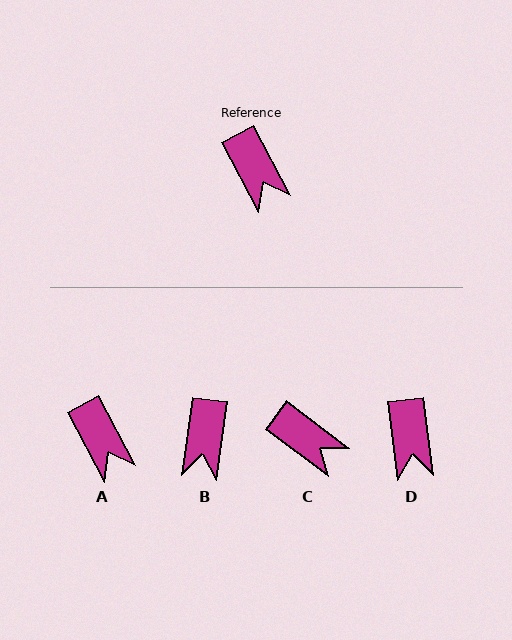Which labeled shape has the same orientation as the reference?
A.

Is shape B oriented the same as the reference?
No, it is off by about 36 degrees.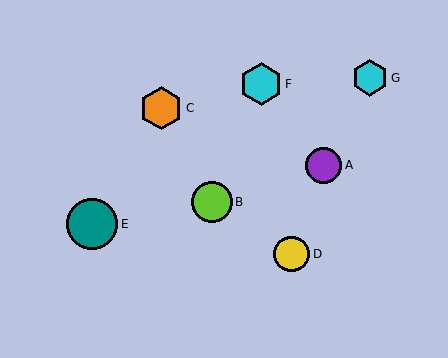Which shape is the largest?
The teal circle (labeled E) is the largest.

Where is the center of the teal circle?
The center of the teal circle is at (92, 224).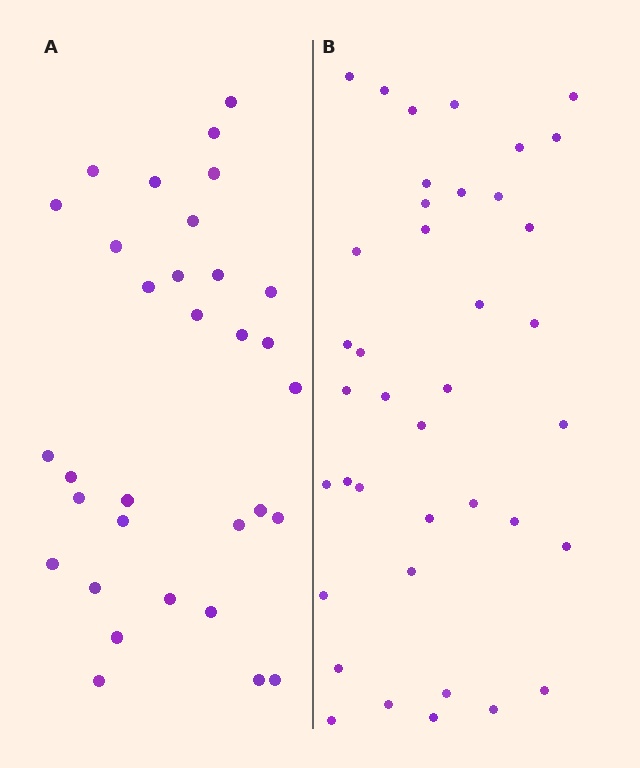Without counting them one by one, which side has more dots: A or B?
Region B (the right region) has more dots.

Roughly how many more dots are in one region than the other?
Region B has roughly 8 or so more dots than region A.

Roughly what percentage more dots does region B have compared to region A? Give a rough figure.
About 20% more.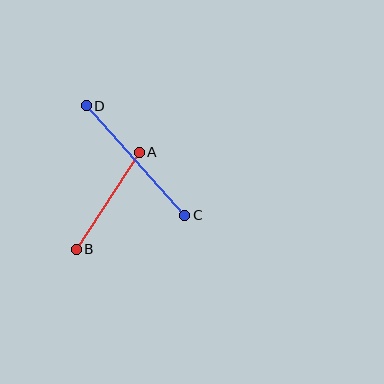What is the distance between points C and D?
The distance is approximately 147 pixels.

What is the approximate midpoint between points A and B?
The midpoint is at approximately (108, 201) pixels.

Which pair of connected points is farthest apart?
Points C and D are farthest apart.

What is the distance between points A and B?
The distance is approximately 116 pixels.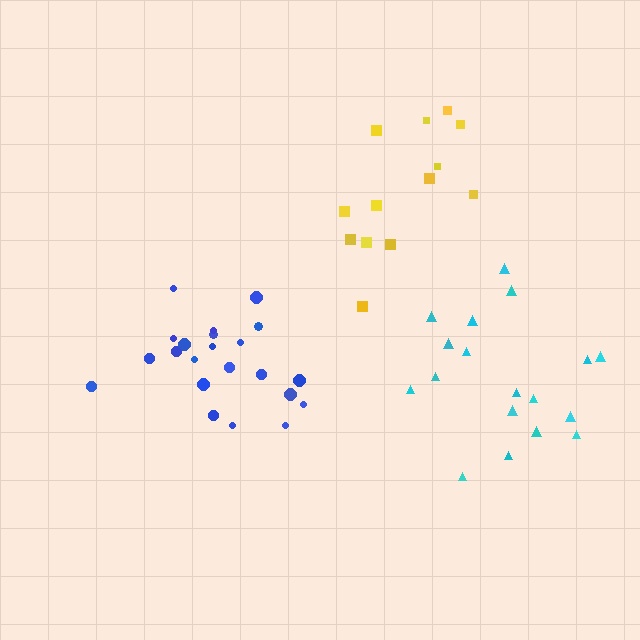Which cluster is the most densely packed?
Blue.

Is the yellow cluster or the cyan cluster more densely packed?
Yellow.